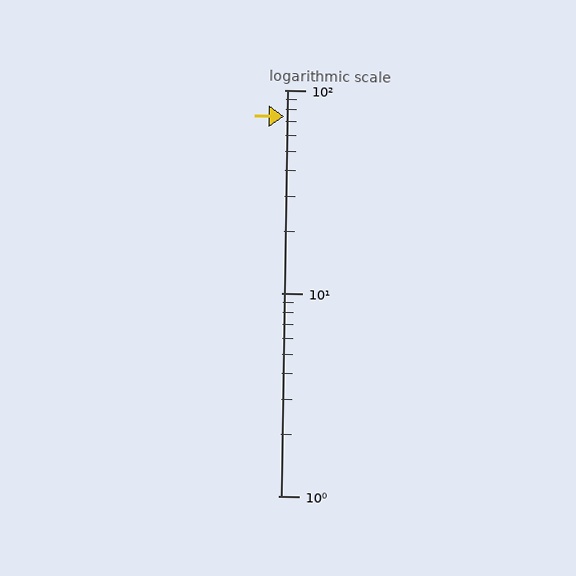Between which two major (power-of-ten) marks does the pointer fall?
The pointer is between 10 and 100.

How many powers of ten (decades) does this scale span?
The scale spans 2 decades, from 1 to 100.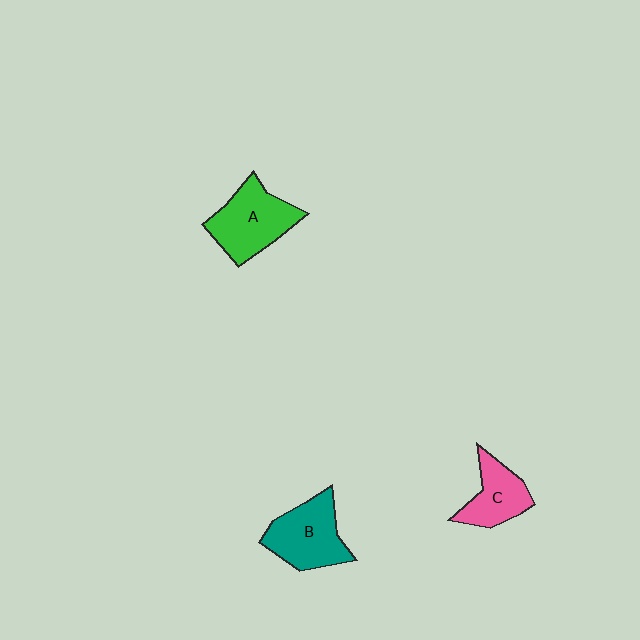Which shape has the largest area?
Shape A (green).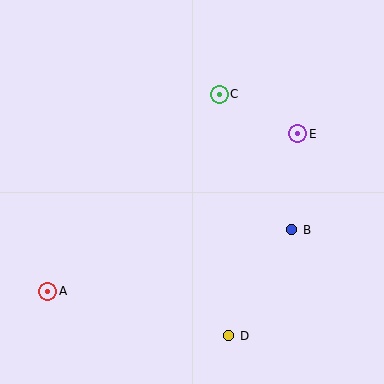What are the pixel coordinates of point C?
Point C is at (219, 94).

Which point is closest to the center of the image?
Point C at (219, 94) is closest to the center.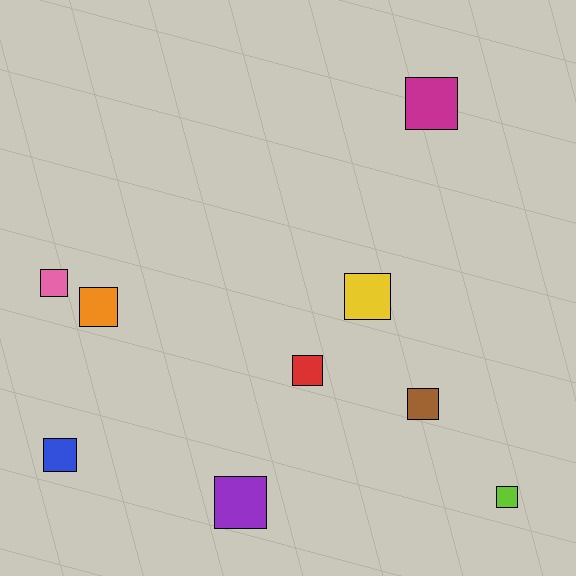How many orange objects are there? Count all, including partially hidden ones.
There is 1 orange object.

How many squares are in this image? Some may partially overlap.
There are 9 squares.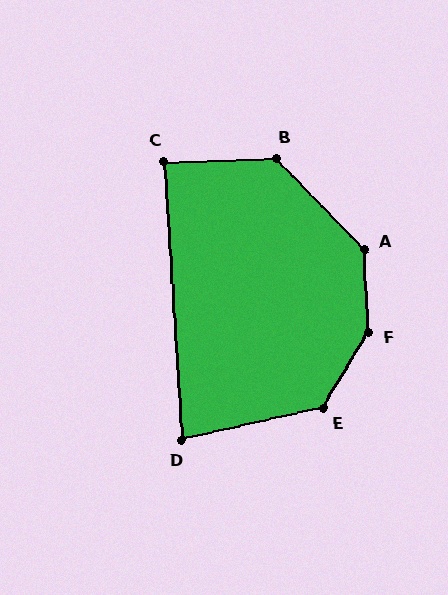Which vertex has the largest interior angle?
F, at approximately 147 degrees.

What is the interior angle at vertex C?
Approximately 88 degrees (approximately right).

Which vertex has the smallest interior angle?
D, at approximately 81 degrees.